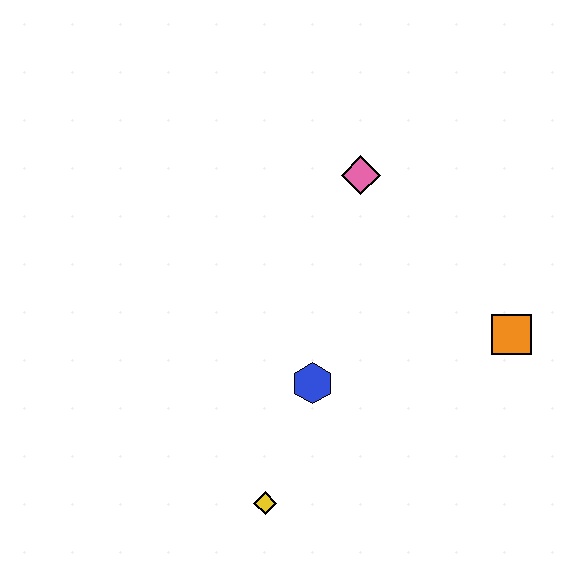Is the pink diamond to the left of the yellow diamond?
No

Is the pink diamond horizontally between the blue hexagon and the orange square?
Yes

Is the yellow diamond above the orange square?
No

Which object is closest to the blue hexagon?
The yellow diamond is closest to the blue hexagon.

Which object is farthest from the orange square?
The yellow diamond is farthest from the orange square.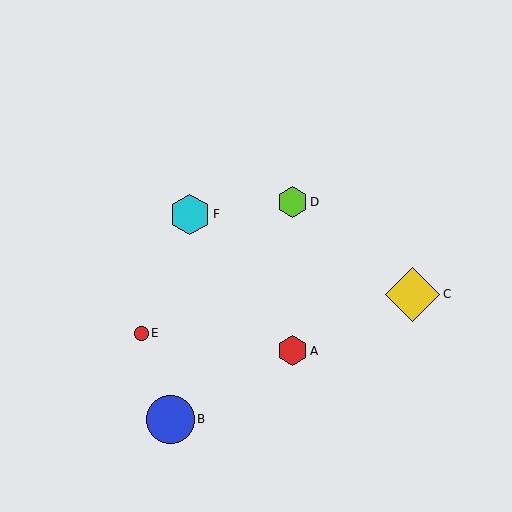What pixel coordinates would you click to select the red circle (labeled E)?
Click at (141, 333) to select the red circle E.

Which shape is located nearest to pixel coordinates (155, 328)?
The red circle (labeled E) at (141, 333) is nearest to that location.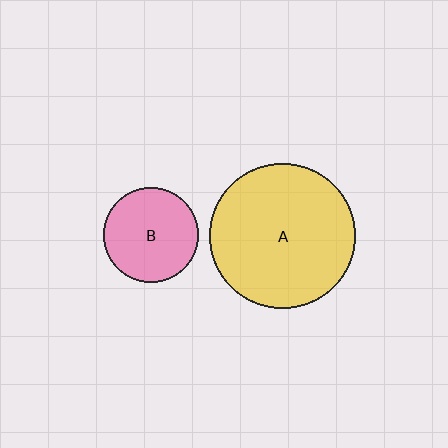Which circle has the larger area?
Circle A (yellow).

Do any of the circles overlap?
No, none of the circles overlap.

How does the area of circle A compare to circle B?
Approximately 2.4 times.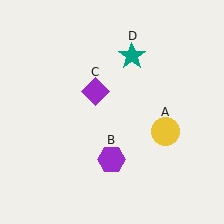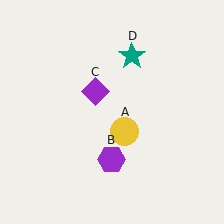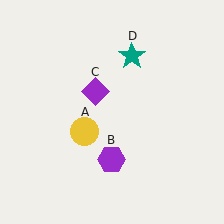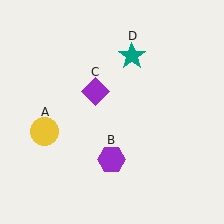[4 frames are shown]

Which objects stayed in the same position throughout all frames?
Purple hexagon (object B) and purple diamond (object C) and teal star (object D) remained stationary.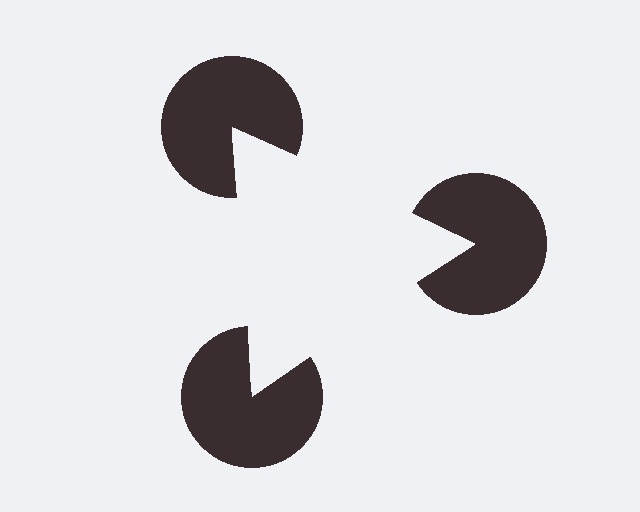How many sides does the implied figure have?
3 sides.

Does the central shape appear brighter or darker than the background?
It typically appears slightly brighter than the background, even though no actual brightness change is drawn.